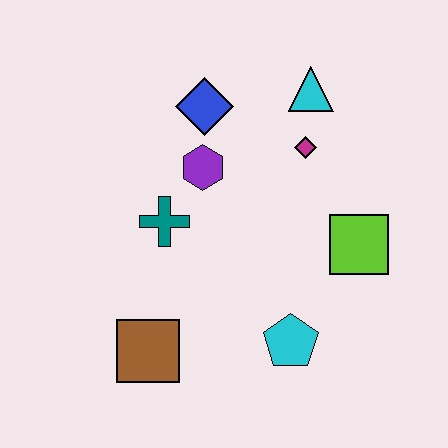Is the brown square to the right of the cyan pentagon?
No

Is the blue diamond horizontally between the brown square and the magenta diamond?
Yes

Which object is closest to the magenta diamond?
The cyan triangle is closest to the magenta diamond.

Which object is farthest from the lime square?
The brown square is farthest from the lime square.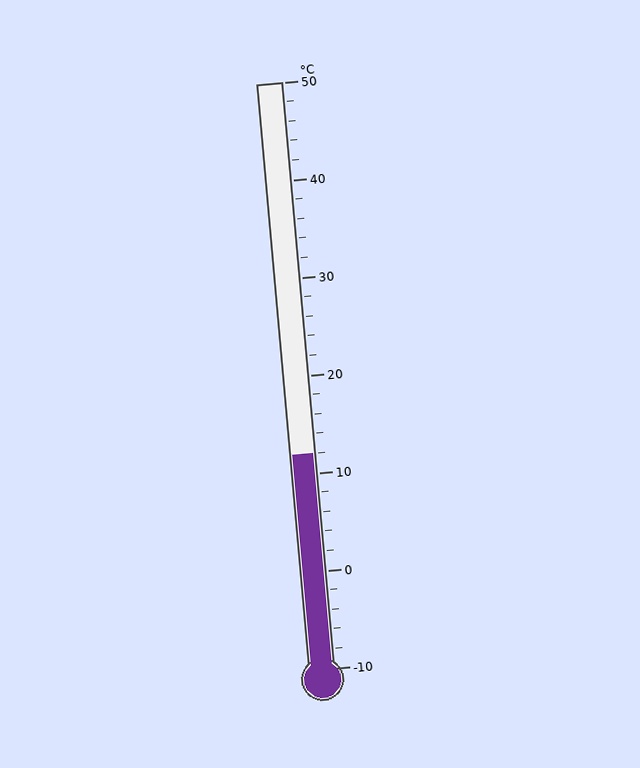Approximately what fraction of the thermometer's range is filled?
The thermometer is filled to approximately 35% of its range.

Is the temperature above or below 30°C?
The temperature is below 30°C.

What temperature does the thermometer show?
The thermometer shows approximately 12°C.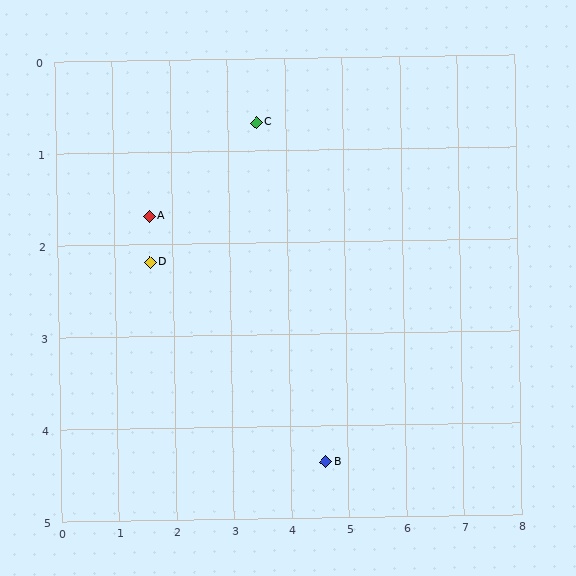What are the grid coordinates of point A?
Point A is at approximately (1.6, 1.7).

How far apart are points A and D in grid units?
Points A and D are about 0.5 grid units apart.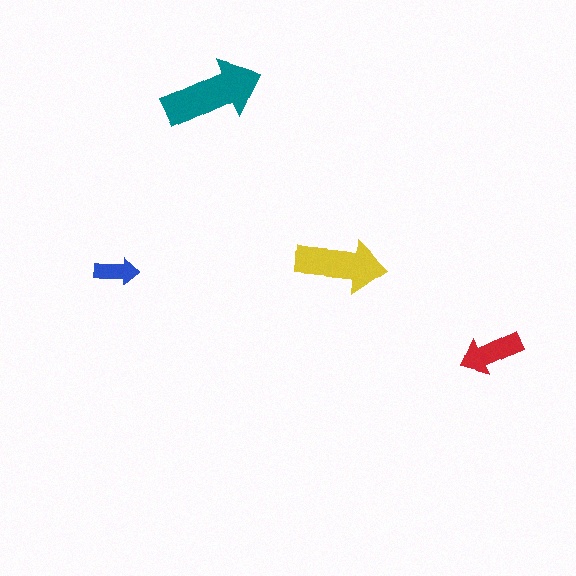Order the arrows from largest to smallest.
the teal one, the yellow one, the red one, the blue one.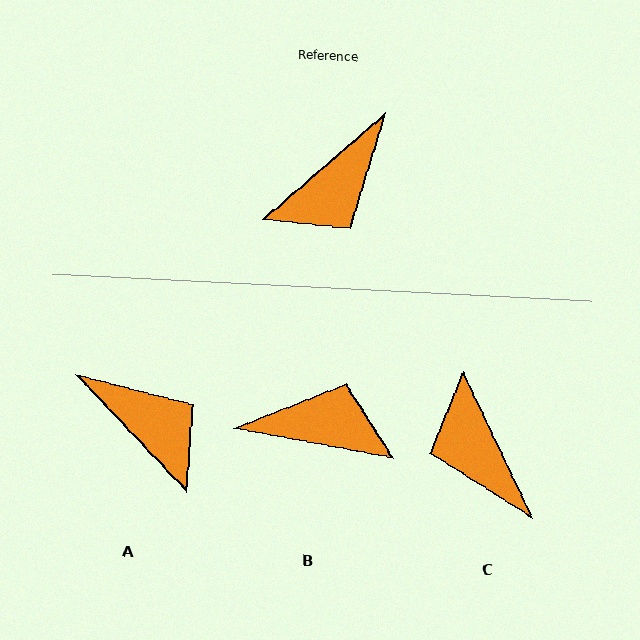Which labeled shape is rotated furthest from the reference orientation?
B, about 128 degrees away.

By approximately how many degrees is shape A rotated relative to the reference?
Approximately 92 degrees counter-clockwise.